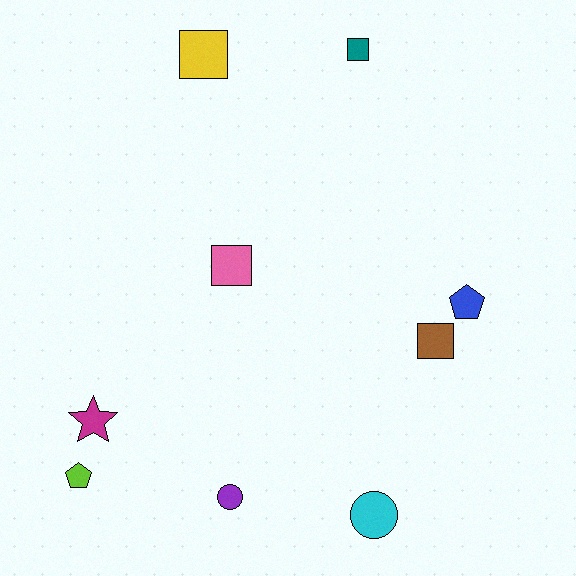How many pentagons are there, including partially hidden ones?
There are 2 pentagons.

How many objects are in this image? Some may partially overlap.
There are 9 objects.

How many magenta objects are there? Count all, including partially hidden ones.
There is 1 magenta object.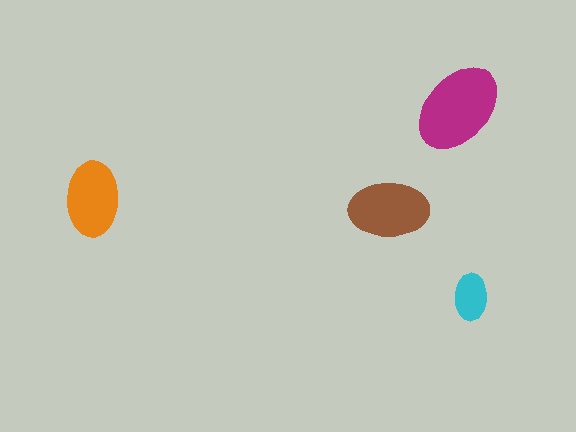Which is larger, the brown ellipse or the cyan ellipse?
The brown one.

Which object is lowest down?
The cyan ellipse is bottommost.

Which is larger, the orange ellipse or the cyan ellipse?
The orange one.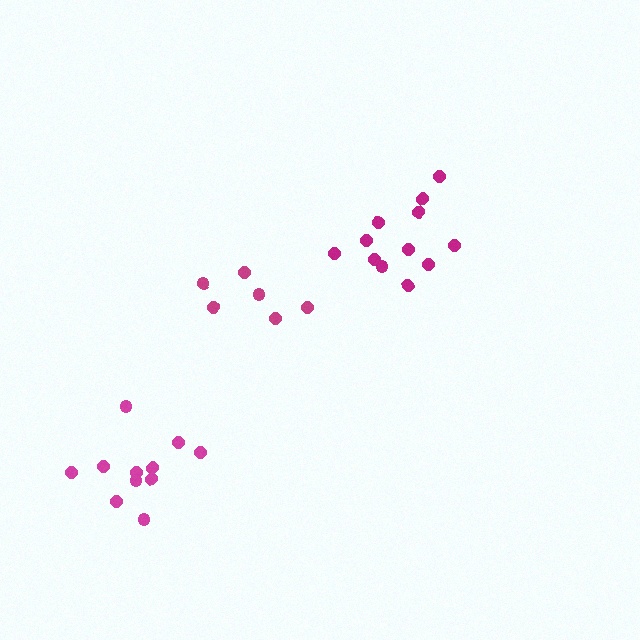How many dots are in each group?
Group 1: 12 dots, Group 2: 11 dots, Group 3: 6 dots (29 total).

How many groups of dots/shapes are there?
There are 3 groups.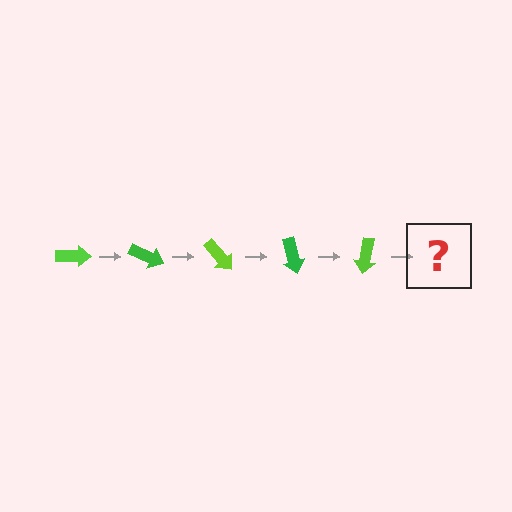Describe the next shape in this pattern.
It should be a green arrow, rotated 125 degrees from the start.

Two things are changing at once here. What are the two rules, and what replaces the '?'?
The two rules are that it rotates 25 degrees each step and the color cycles through lime and green. The '?' should be a green arrow, rotated 125 degrees from the start.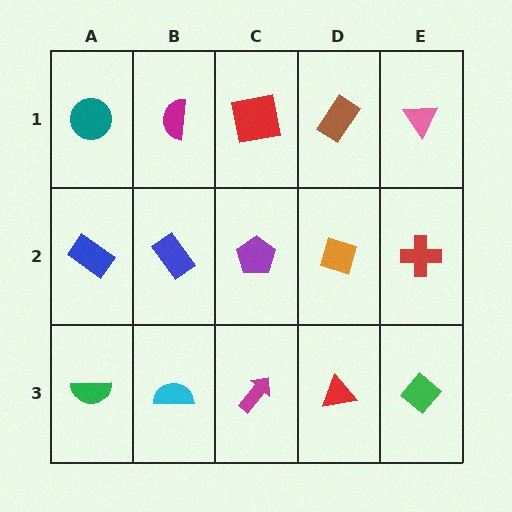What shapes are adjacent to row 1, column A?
A blue rectangle (row 2, column A), a magenta semicircle (row 1, column B).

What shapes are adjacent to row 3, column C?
A purple pentagon (row 2, column C), a cyan semicircle (row 3, column B), a red triangle (row 3, column D).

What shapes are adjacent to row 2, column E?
A pink triangle (row 1, column E), a green diamond (row 3, column E), an orange diamond (row 2, column D).